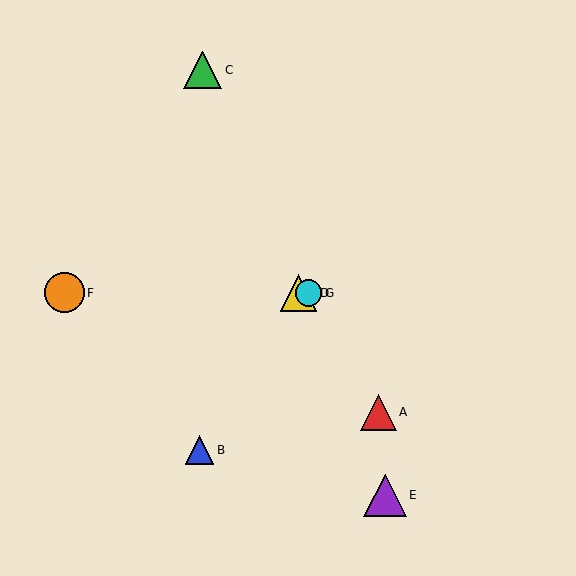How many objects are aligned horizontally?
3 objects (D, F, G) are aligned horizontally.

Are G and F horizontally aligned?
Yes, both are at y≈293.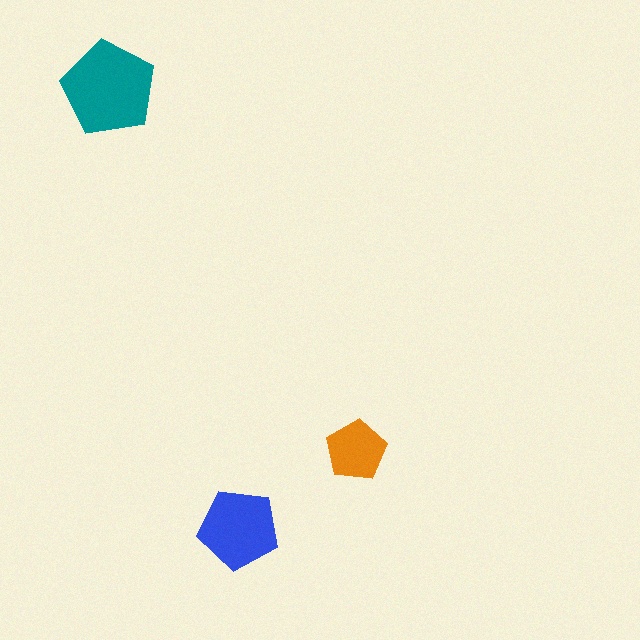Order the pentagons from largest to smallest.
the teal one, the blue one, the orange one.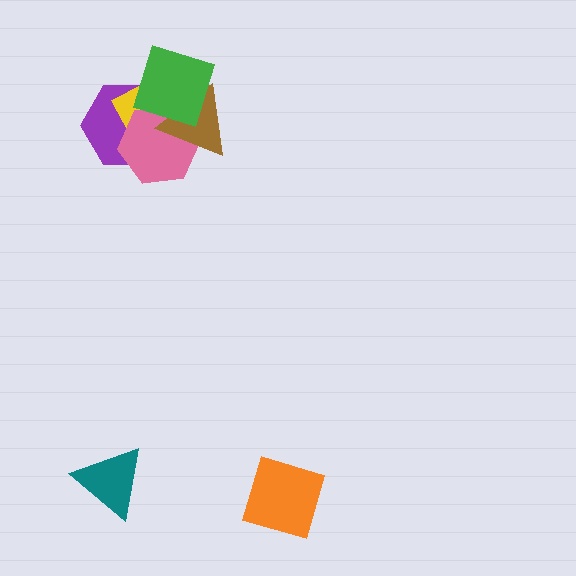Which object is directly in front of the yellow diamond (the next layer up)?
The pink hexagon is directly in front of the yellow diamond.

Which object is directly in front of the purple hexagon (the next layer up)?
The yellow diamond is directly in front of the purple hexagon.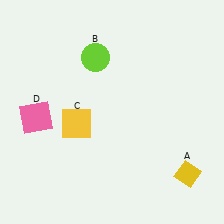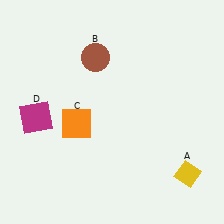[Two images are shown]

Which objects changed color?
B changed from lime to brown. C changed from yellow to orange. D changed from pink to magenta.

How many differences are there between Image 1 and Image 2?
There are 3 differences between the two images.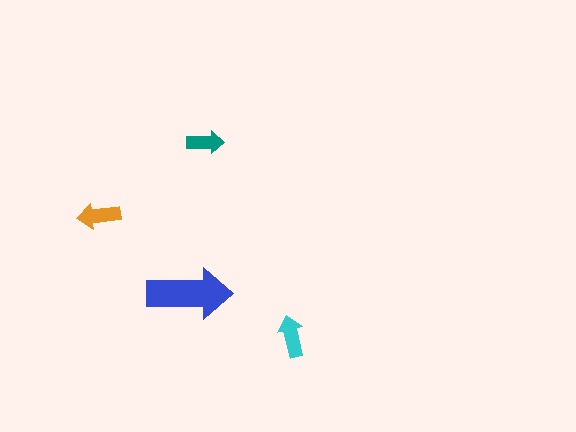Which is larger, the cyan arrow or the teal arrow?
The cyan one.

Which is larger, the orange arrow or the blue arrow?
The blue one.